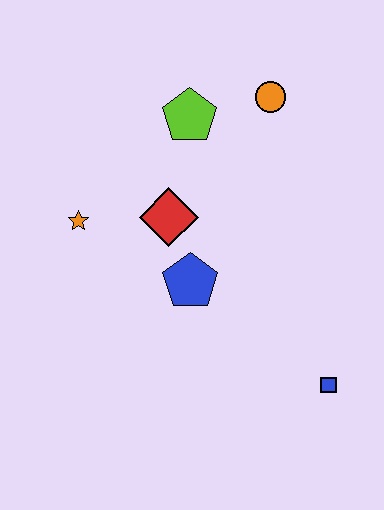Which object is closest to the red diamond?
The blue pentagon is closest to the red diamond.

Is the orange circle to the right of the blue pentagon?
Yes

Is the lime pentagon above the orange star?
Yes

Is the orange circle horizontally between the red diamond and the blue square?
Yes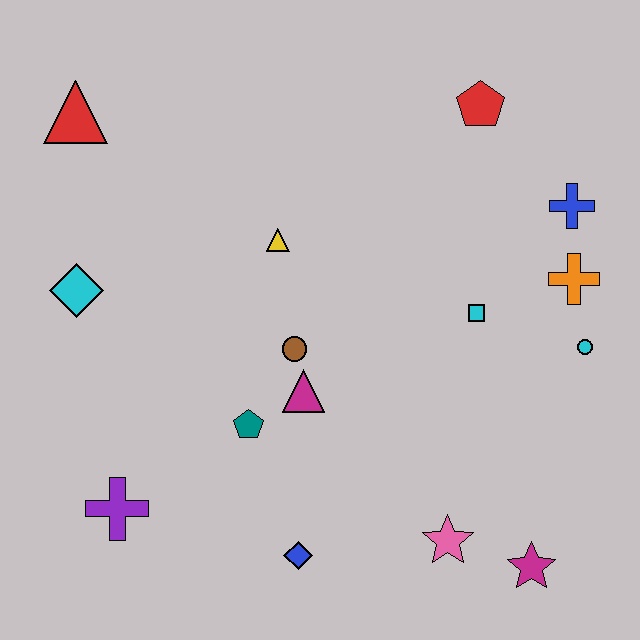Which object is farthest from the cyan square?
The red triangle is farthest from the cyan square.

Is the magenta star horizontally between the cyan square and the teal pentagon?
No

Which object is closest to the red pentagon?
The blue cross is closest to the red pentagon.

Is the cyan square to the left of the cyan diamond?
No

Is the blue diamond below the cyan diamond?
Yes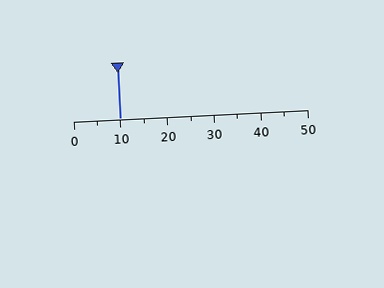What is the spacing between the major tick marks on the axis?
The major ticks are spaced 10 apart.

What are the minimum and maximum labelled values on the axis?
The axis runs from 0 to 50.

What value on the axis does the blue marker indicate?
The marker indicates approximately 10.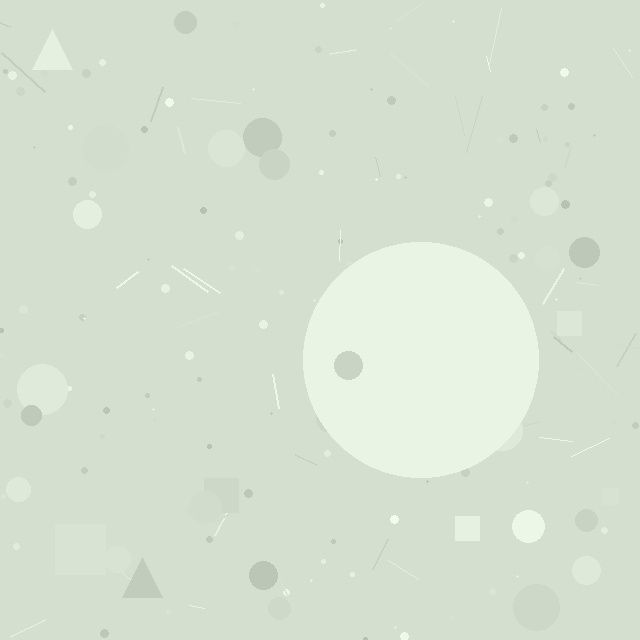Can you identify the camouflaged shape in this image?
The camouflaged shape is a circle.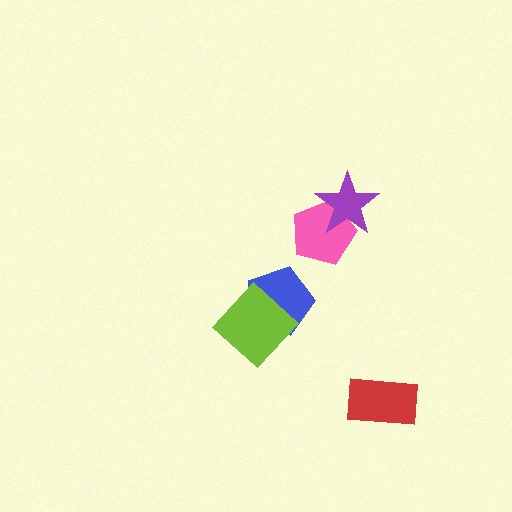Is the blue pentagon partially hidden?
Yes, it is partially covered by another shape.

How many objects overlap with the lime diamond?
1 object overlaps with the lime diamond.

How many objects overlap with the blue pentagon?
1 object overlaps with the blue pentagon.